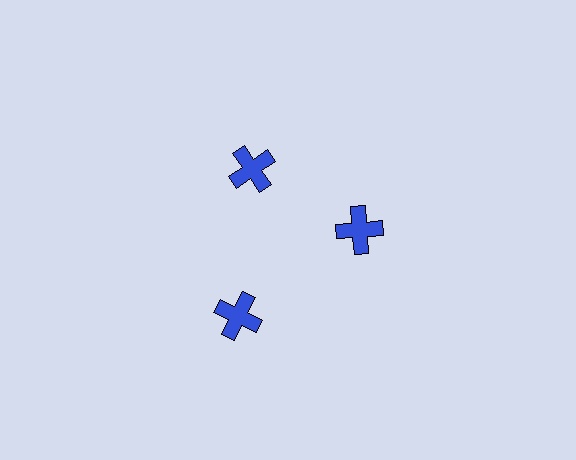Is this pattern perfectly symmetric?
No. The 3 blue crosses are arranged in a ring, but one element near the 7 o'clock position is pushed outward from the center, breaking the 3-fold rotational symmetry.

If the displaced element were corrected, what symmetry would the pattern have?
It would have 3-fold rotational symmetry — the pattern would map onto itself every 120 degrees.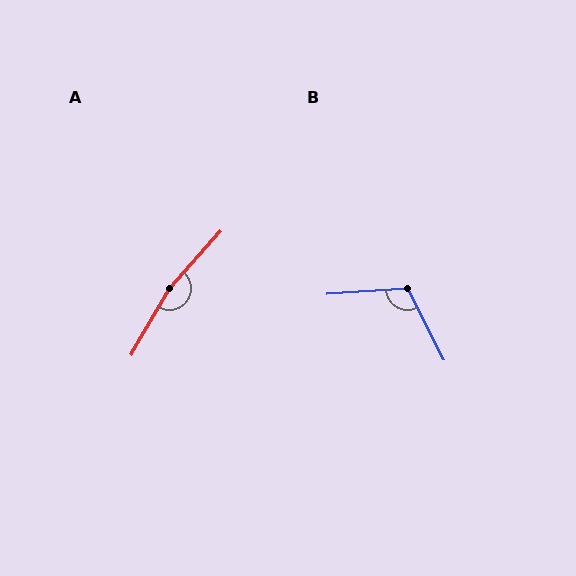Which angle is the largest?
A, at approximately 168 degrees.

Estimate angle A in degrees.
Approximately 168 degrees.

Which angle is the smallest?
B, at approximately 113 degrees.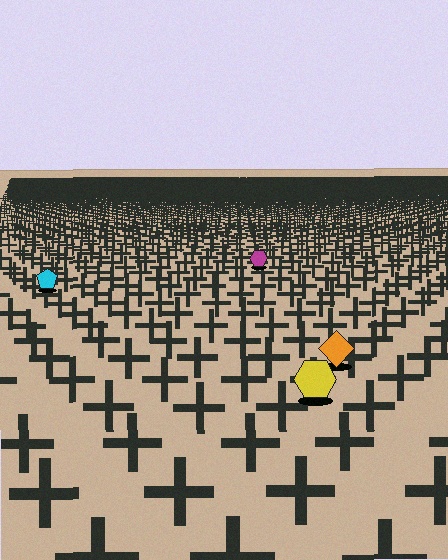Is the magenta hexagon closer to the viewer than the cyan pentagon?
No. The cyan pentagon is closer — you can tell from the texture gradient: the ground texture is coarser near it.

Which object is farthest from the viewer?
The magenta hexagon is farthest from the viewer. It appears smaller and the ground texture around it is denser.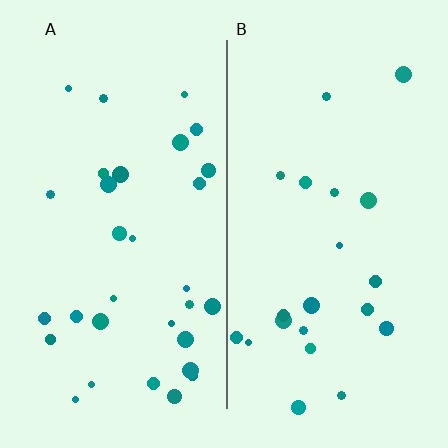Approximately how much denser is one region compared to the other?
Approximately 1.5× — region A over region B.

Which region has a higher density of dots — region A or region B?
A (the left).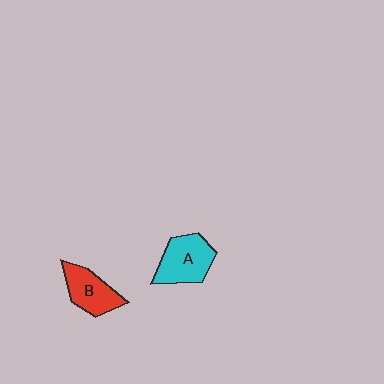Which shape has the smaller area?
Shape B (red).